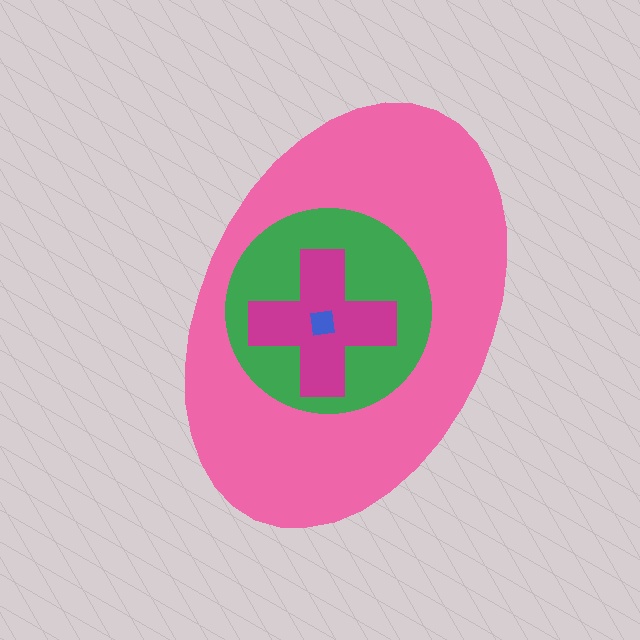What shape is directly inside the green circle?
The magenta cross.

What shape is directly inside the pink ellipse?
The green circle.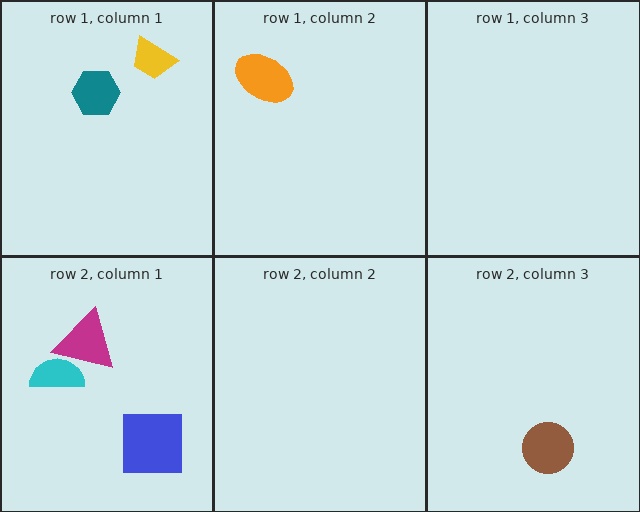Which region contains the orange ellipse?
The row 1, column 2 region.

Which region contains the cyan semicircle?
The row 2, column 1 region.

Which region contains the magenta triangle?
The row 2, column 1 region.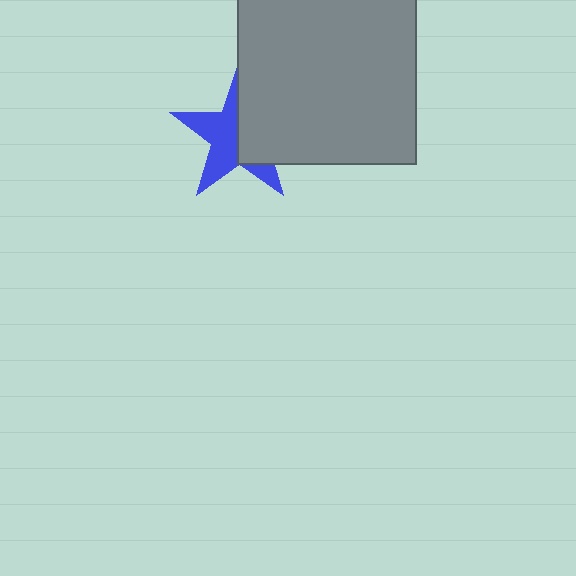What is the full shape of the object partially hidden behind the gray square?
The partially hidden object is a blue star.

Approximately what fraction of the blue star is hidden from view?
Roughly 46% of the blue star is hidden behind the gray square.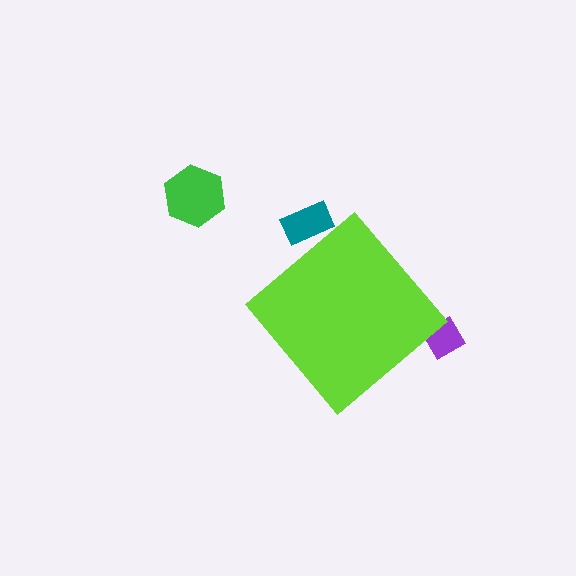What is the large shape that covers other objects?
A lime diamond.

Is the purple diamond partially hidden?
Yes, the purple diamond is partially hidden behind the lime diamond.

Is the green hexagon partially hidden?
No, the green hexagon is fully visible.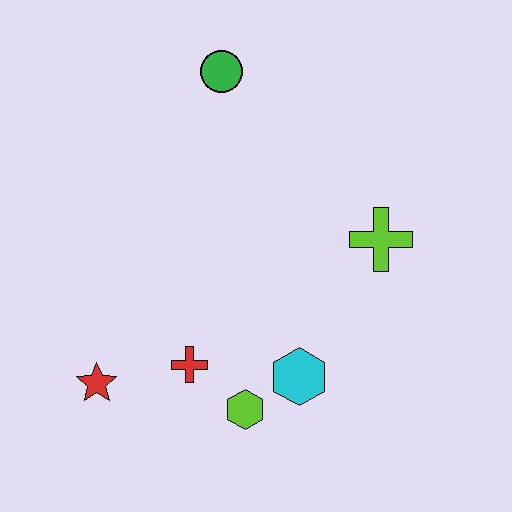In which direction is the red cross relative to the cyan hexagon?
The red cross is to the left of the cyan hexagon.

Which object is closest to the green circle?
The lime cross is closest to the green circle.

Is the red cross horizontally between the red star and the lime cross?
Yes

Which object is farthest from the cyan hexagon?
The green circle is farthest from the cyan hexagon.